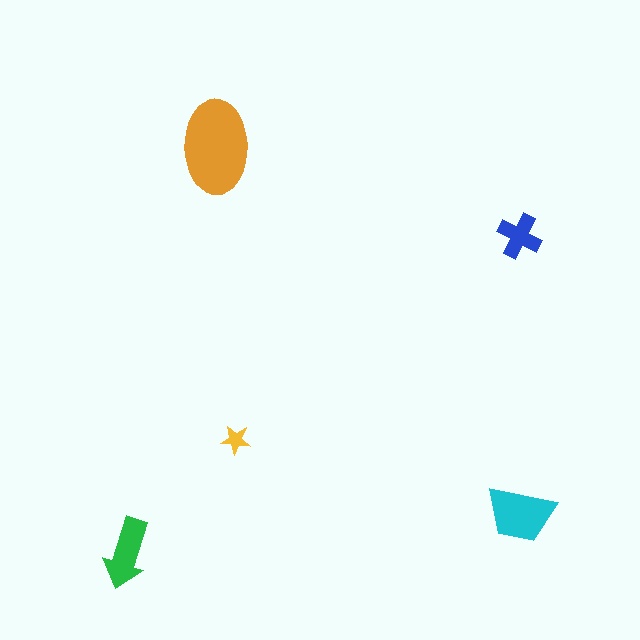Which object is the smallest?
The yellow star.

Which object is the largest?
The orange ellipse.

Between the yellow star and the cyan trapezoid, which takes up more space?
The cyan trapezoid.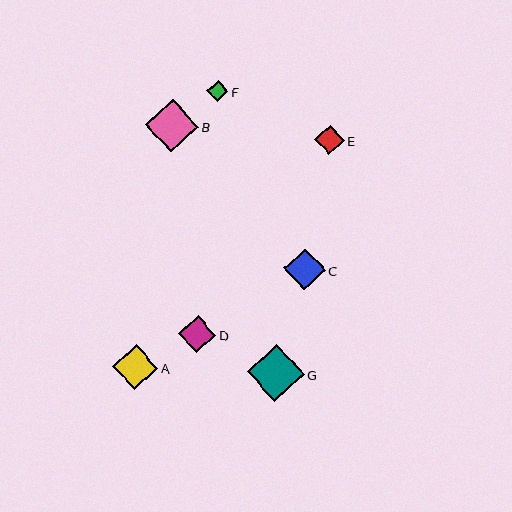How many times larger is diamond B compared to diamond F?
Diamond B is approximately 2.5 times the size of diamond F.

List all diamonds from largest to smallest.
From largest to smallest: G, B, A, C, D, E, F.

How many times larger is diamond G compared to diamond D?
Diamond G is approximately 1.5 times the size of diamond D.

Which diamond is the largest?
Diamond G is the largest with a size of approximately 56 pixels.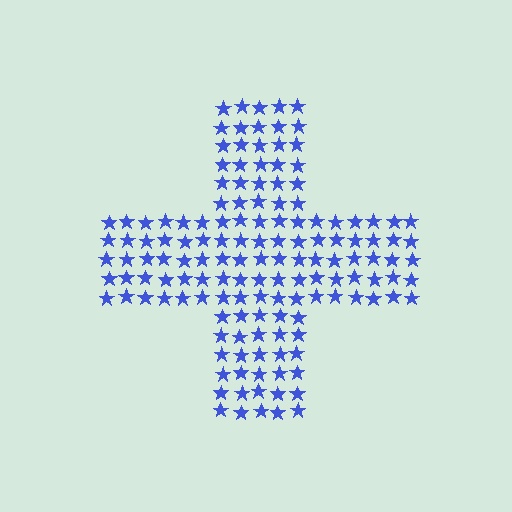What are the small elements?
The small elements are stars.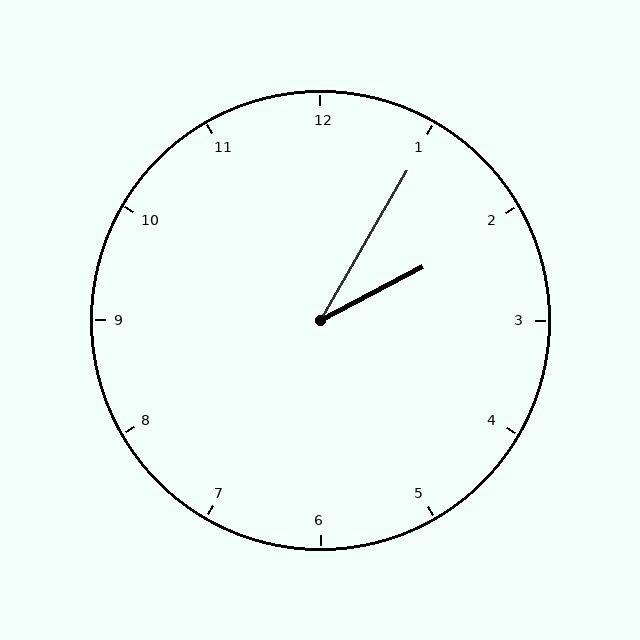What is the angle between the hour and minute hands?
Approximately 32 degrees.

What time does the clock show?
2:05.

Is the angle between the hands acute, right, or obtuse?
It is acute.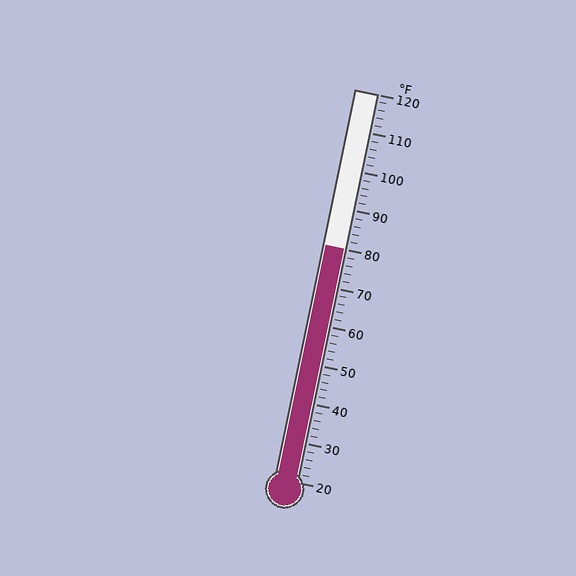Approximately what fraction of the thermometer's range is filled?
The thermometer is filled to approximately 60% of its range.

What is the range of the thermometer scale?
The thermometer scale ranges from 20°F to 120°F.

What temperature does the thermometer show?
The thermometer shows approximately 80°F.